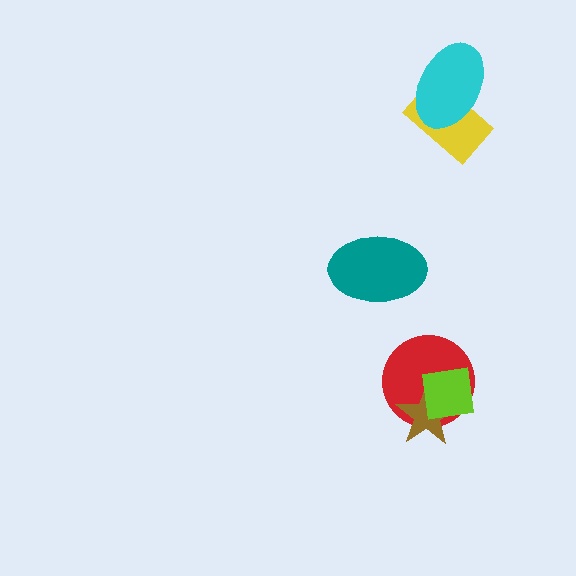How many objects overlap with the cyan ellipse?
1 object overlaps with the cyan ellipse.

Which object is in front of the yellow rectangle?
The cyan ellipse is in front of the yellow rectangle.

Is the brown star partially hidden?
Yes, it is partially covered by another shape.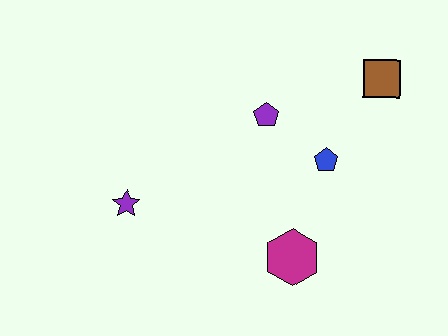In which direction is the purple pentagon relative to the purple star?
The purple pentagon is to the right of the purple star.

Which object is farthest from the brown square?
The purple star is farthest from the brown square.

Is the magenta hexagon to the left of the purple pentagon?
No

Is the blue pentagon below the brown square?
Yes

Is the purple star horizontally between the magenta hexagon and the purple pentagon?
No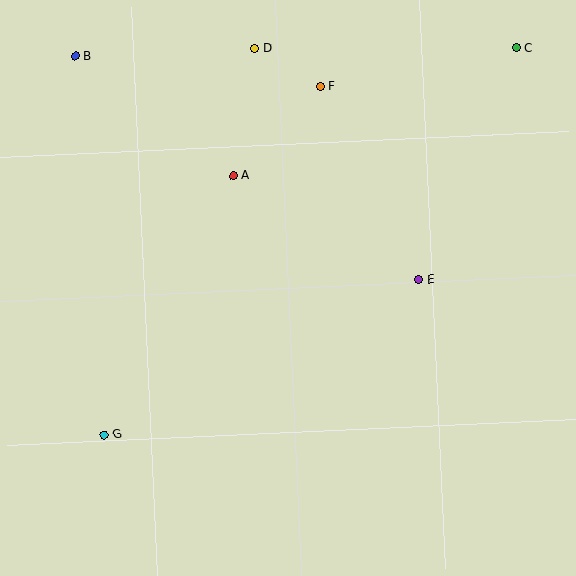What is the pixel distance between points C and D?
The distance between C and D is 262 pixels.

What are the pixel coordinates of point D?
Point D is at (255, 49).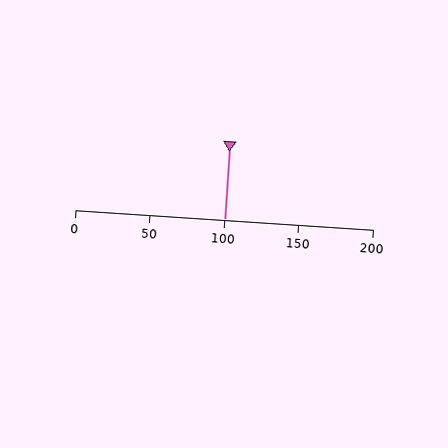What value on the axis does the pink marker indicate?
The marker indicates approximately 100.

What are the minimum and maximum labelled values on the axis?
The axis runs from 0 to 200.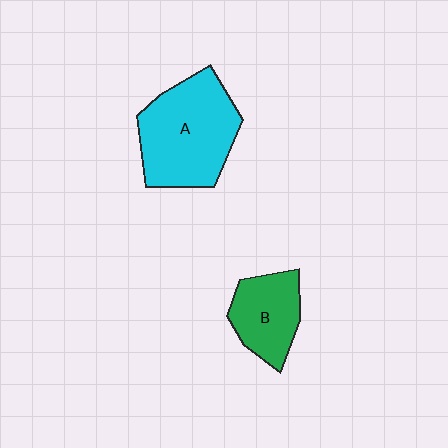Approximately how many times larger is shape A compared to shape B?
Approximately 1.8 times.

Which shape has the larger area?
Shape A (cyan).